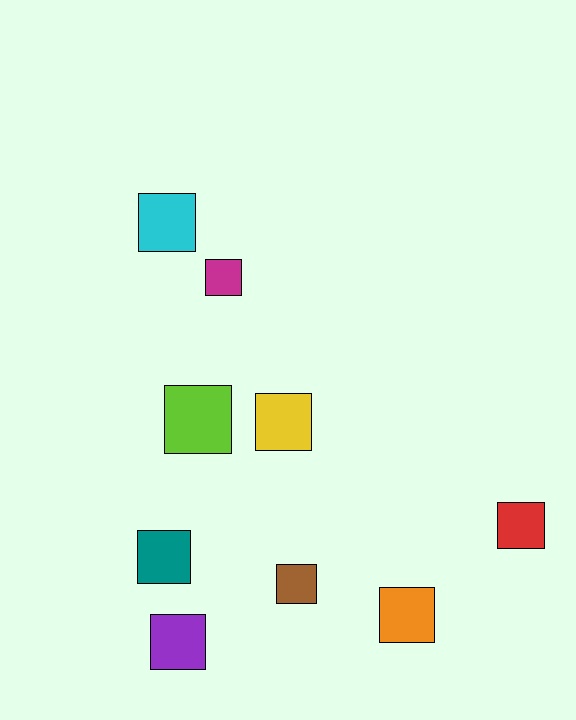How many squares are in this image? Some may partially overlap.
There are 9 squares.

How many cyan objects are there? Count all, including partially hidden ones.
There is 1 cyan object.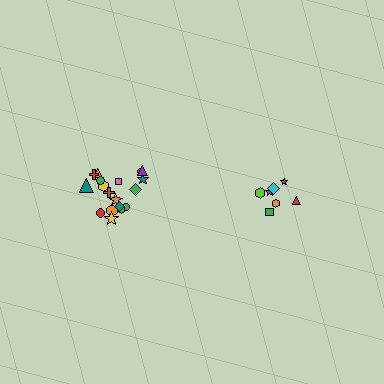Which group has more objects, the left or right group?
The left group.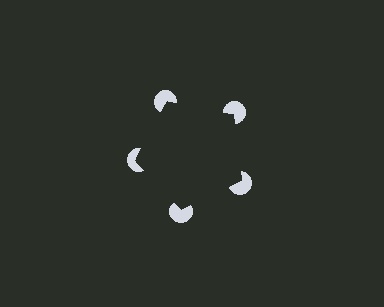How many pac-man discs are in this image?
There are 5 — one at each vertex of the illusory pentagon.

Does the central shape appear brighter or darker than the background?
It typically appears slightly darker than the background, even though no actual brightness change is drawn.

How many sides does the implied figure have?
5 sides.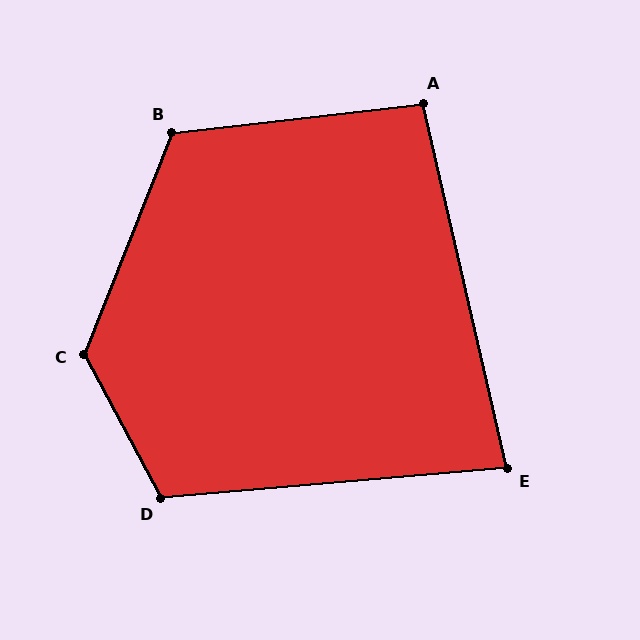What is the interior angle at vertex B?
Approximately 118 degrees (obtuse).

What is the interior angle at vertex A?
Approximately 97 degrees (obtuse).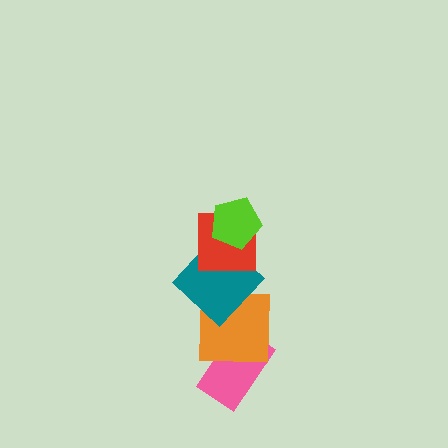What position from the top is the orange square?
The orange square is 4th from the top.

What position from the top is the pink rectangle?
The pink rectangle is 5th from the top.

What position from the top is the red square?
The red square is 2nd from the top.